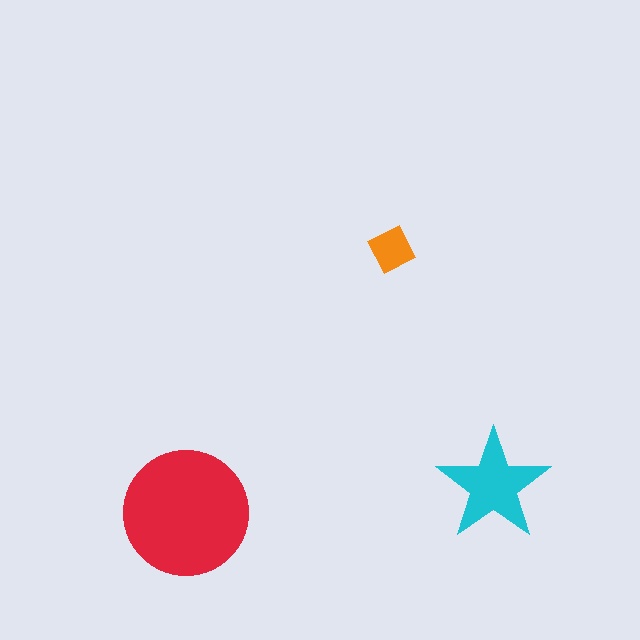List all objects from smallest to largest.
The orange diamond, the cyan star, the red circle.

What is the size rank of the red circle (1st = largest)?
1st.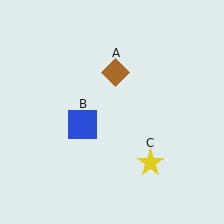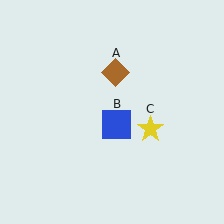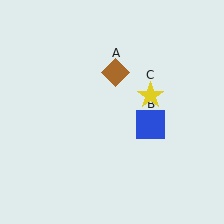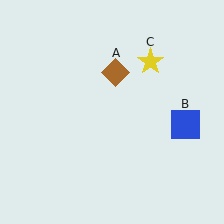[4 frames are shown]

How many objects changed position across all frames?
2 objects changed position: blue square (object B), yellow star (object C).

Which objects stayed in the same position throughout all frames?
Brown diamond (object A) remained stationary.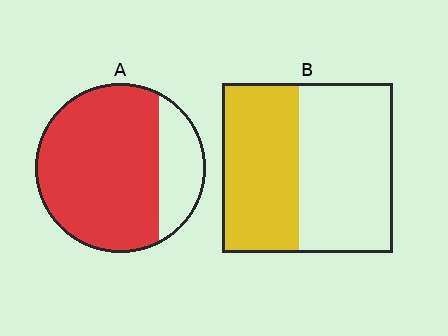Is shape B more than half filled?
No.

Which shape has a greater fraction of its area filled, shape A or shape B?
Shape A.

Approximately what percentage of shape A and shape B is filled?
A is approximately 80% and B is approximately 45%.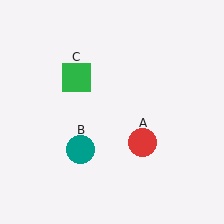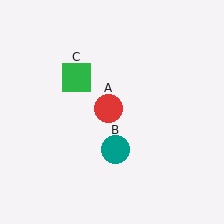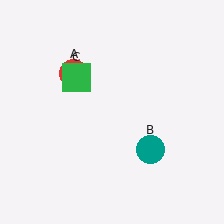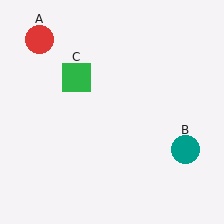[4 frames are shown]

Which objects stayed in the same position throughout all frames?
Green square (object C) remained stationary.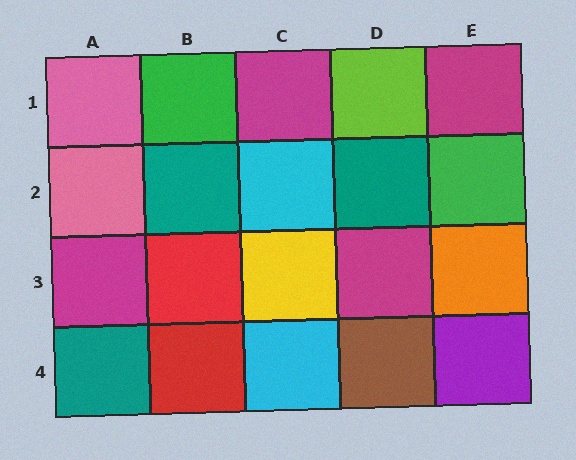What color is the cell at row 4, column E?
Purple.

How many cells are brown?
1 cell is brown.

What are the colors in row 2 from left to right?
Pink, teal, cyan, teal, green.